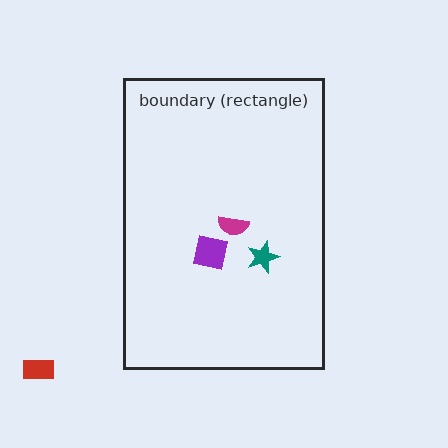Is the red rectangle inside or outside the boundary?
Outside.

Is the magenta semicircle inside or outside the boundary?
Inside.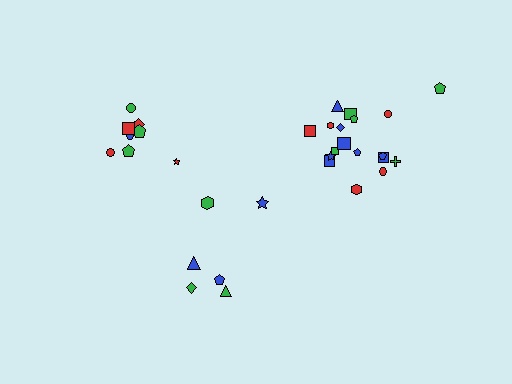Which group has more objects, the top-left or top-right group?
The top-right group.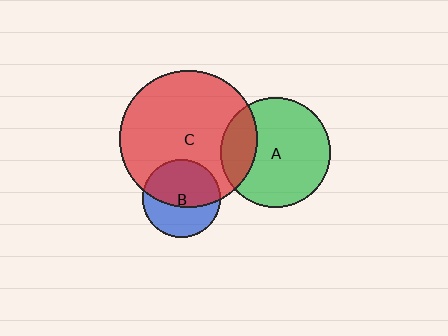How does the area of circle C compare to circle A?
Approximately 1.6 times.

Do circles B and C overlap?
Yes.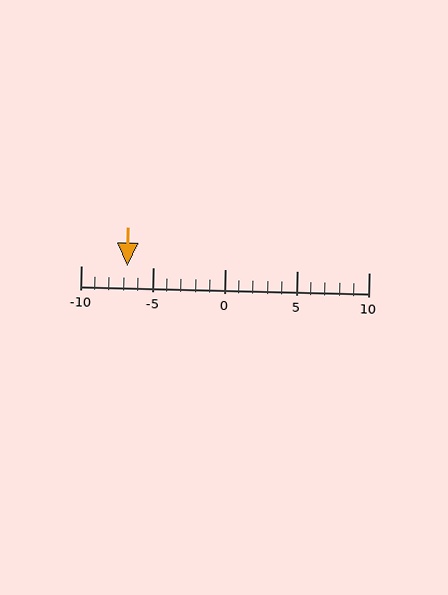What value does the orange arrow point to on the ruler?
The orange arrow points to approximately -7.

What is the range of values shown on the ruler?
The ruler shows values from -10 to 10.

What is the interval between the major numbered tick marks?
The major tick marks are spaced 5 units apart.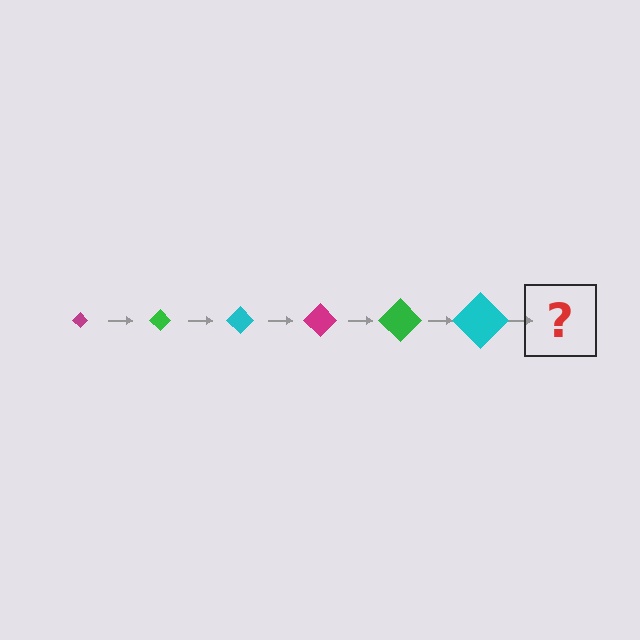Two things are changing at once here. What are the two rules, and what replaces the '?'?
The two rules are that the diamond grows larger each step and the color cycles through magenta, green, and cyan. The '?' should be a magenta diamond, larger than the previous one.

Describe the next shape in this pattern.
It should be a magenta diamond, larger than the previous one.